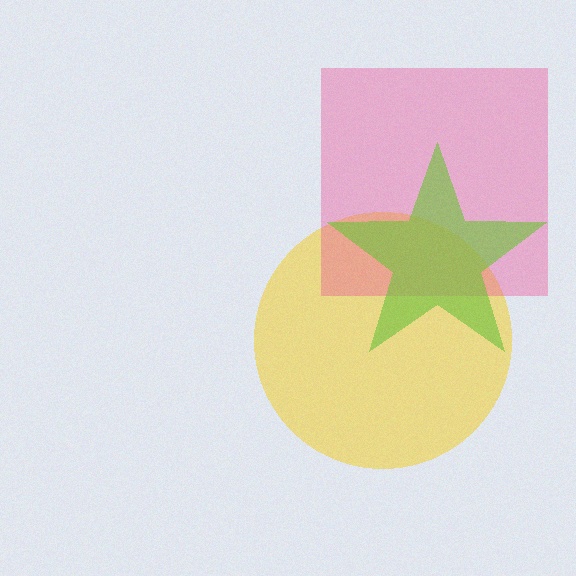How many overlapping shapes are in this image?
There are 3 overlapping shapes in the image.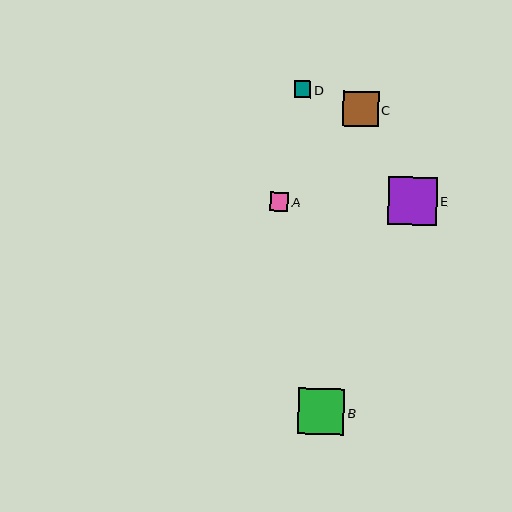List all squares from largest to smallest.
From largest to smallest: E, B, C, A, D.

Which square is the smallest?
Square D is the smallest with a size of approximately 17 pixels.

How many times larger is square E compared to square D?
Square E is approximately 2.9 times the size of square D.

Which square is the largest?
Square E is the largest with a size of approximately 49 pixels.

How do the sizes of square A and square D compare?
Square A and square D are approximately the same size.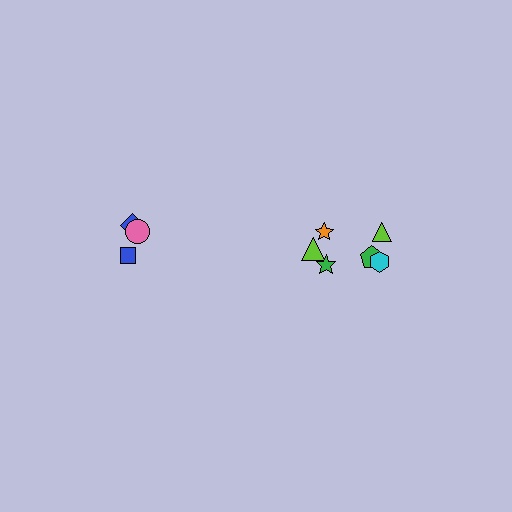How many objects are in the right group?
There are 6 objects.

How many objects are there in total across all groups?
There are 9 objects.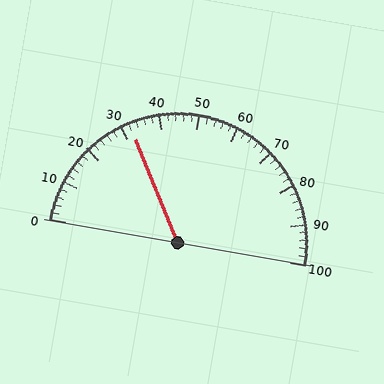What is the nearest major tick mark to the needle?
The nearest major tick mark is 30.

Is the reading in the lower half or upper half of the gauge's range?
The reading is in the lower half of the range (0 to 100).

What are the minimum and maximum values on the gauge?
The gauge ranges from 0 to 100.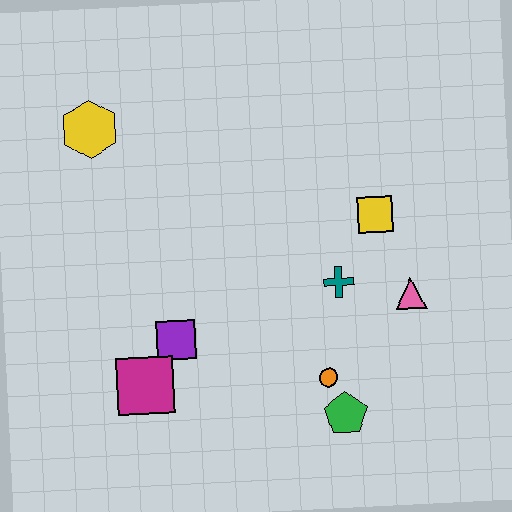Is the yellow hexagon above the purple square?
Yes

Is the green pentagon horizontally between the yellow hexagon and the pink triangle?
Yes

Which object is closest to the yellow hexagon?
The purple square is closest to the yellow hexagon.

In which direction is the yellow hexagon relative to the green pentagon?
The yellow hexagon is above the green pentagon.